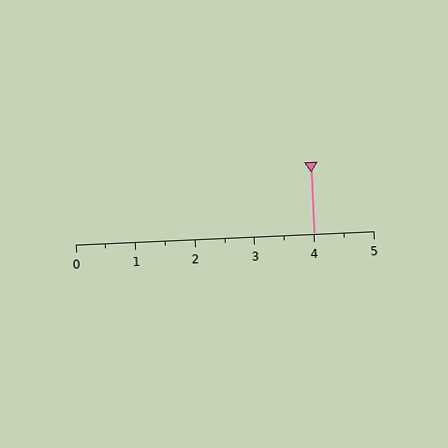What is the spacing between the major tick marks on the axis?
The major ticks are spaced 1 apart.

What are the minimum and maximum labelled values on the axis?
The axis runs from 0 to 5.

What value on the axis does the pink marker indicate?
The marker indicates approximately 4.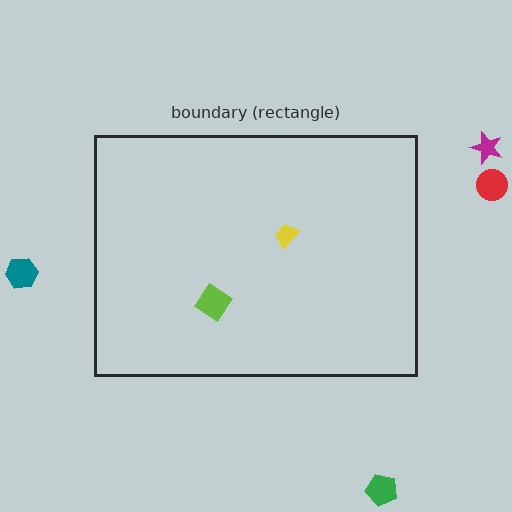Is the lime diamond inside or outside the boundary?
Inside.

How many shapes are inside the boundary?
2 inside, 4 outside.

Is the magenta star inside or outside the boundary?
Outside.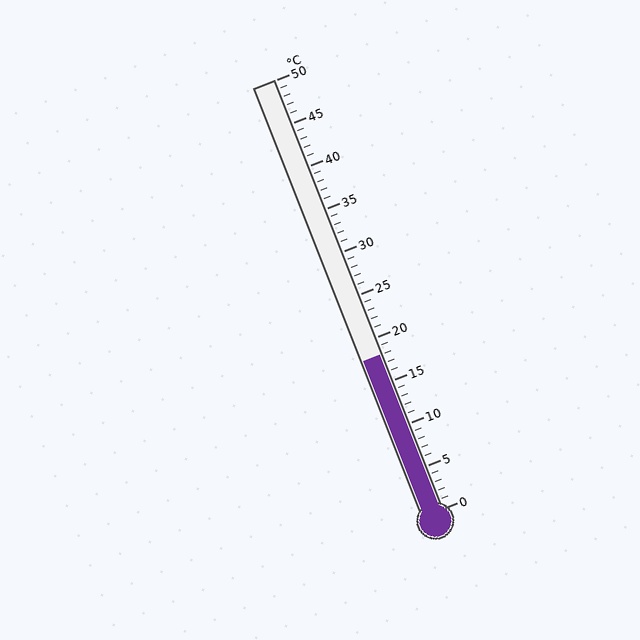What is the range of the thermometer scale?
The thermometer scale ranges from 0°C to 50°C.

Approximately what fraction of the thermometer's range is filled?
The thermometer is filled to approximately 35% of its range.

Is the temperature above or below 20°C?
The temperature is below 20°C.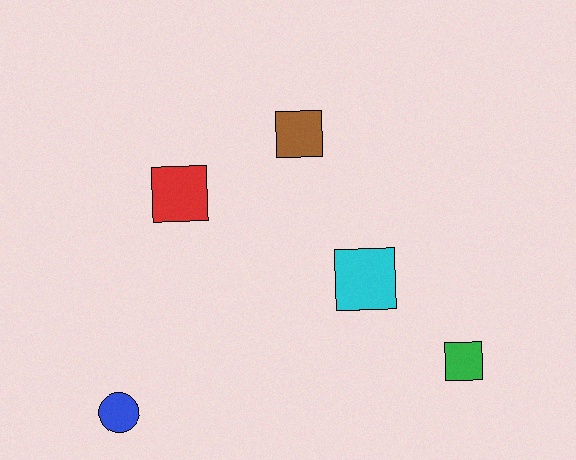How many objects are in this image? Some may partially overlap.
There are 5 objects.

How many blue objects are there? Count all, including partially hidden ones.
There is 1 blue object.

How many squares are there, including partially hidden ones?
There are 4 squares.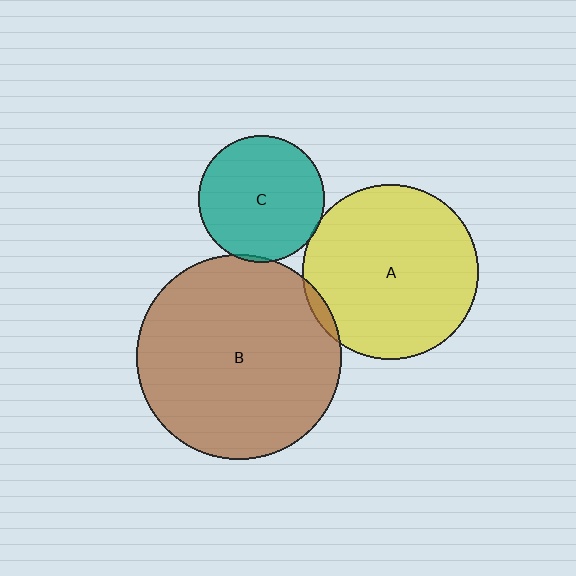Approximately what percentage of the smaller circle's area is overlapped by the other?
Approximately 5%.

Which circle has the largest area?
Circle B (brown).